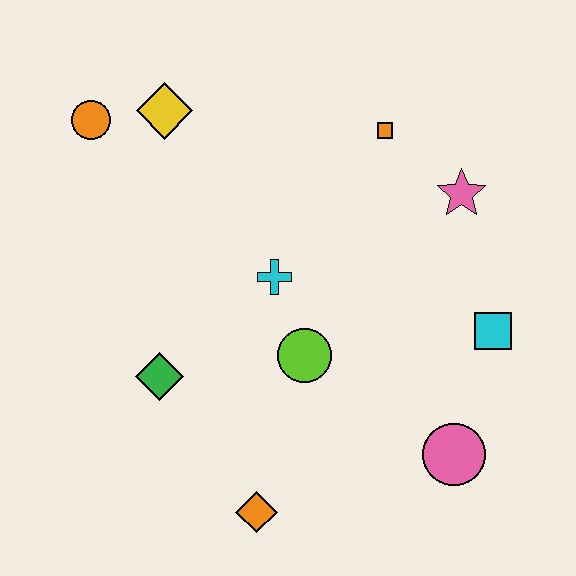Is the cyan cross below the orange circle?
Yes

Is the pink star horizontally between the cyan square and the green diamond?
Yes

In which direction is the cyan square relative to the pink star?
The cyan square is below the pink star.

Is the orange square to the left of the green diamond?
No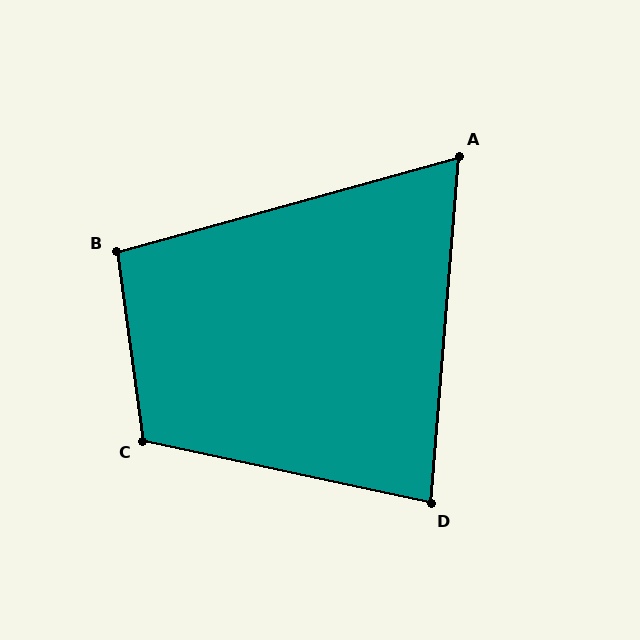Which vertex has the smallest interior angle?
A, at approximately 70 degrees.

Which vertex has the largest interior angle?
C, at approximately 110 degrees.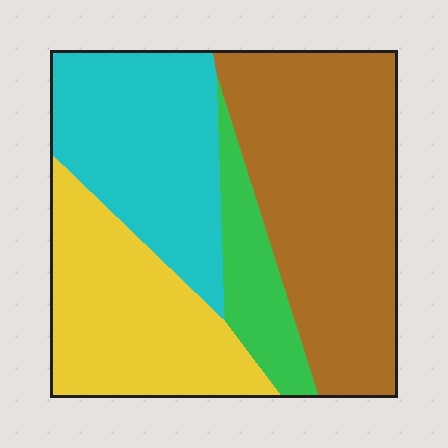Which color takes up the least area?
Green, at roughly 10%.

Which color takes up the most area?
Brown, at roughly 40%.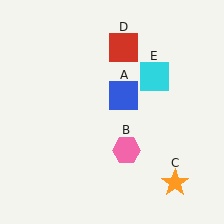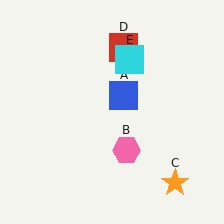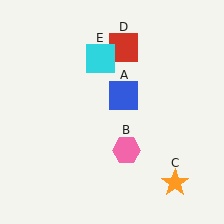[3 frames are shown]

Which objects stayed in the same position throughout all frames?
Blue square (object A) and pink hexagon (object B) and orange star (object C) and red square (object D) remained stationary.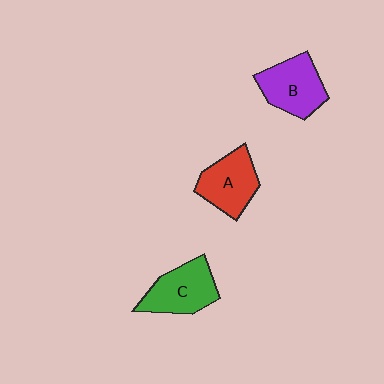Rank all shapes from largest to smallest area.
From largest to smallest: B (purple), C (green), A (red).